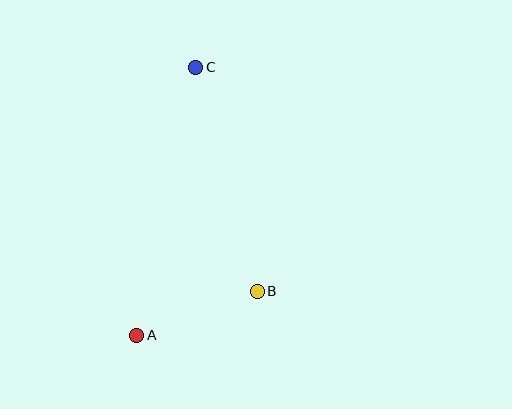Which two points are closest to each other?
Points A and B are closest to each other.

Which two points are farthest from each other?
Points A and C are farthest from each other.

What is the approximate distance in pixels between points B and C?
The distance between B and C is approximately 232 pixels.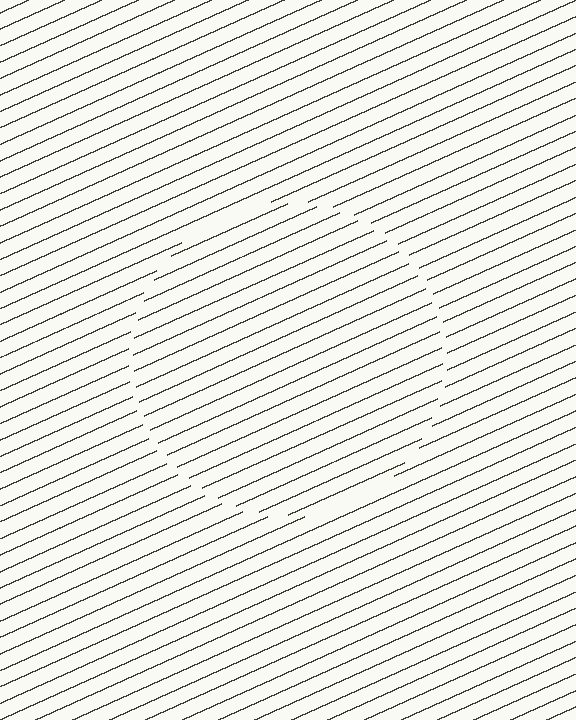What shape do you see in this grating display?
An illusory circle. The interior of the shape contains the same grating, shifted by half a period — the contour is defined by the phase discontinuity where line-ends from the inner and outer gratings abut.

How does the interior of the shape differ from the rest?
The interior of the shape contains the same grating, shifted by half a period — the contour is defined by the phase discontinuity where line-ends from the inner and outer gratings abut.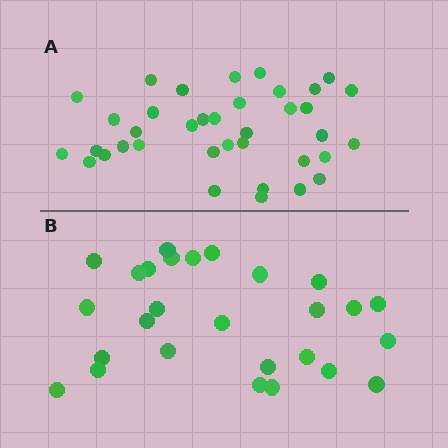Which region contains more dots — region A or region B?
Region A (the top region) has more dots.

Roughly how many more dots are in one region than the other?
Region A has roughly 10 or so more dots than region B.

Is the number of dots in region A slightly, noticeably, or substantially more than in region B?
Region A has noticeably more, but not dramatically so. The ratio is roughly 1.4 to 1.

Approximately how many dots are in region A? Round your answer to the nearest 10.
About 40 dots. (The exact count is 37, which rounds to 40.)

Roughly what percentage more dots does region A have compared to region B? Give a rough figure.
About 35% more.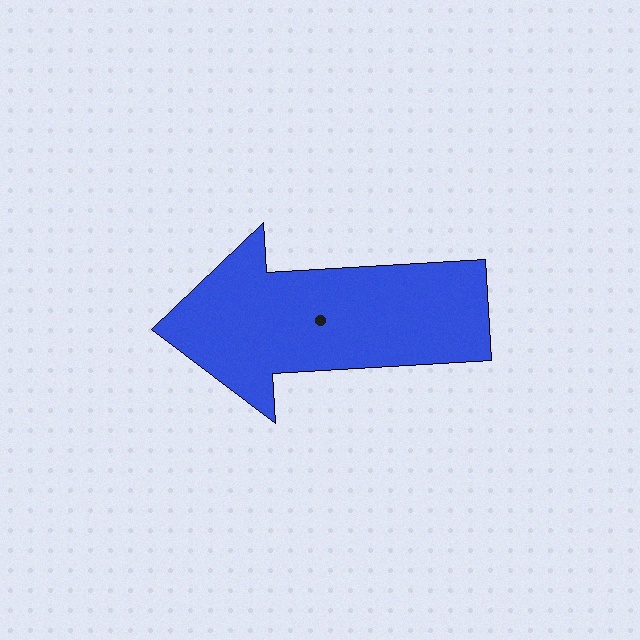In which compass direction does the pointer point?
West.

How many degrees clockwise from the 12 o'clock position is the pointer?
Approximately 267 degrees.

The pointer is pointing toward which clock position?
Roughly 9 o'clock.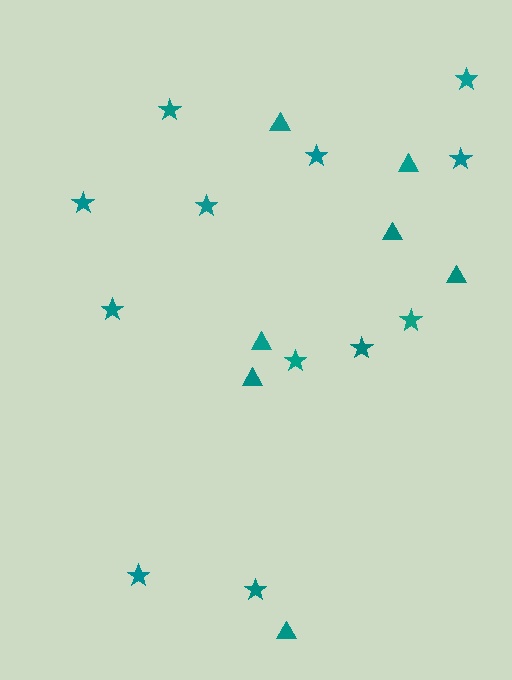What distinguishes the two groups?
There are 2 groups: one group of stars (12) and one group of triangles (7).